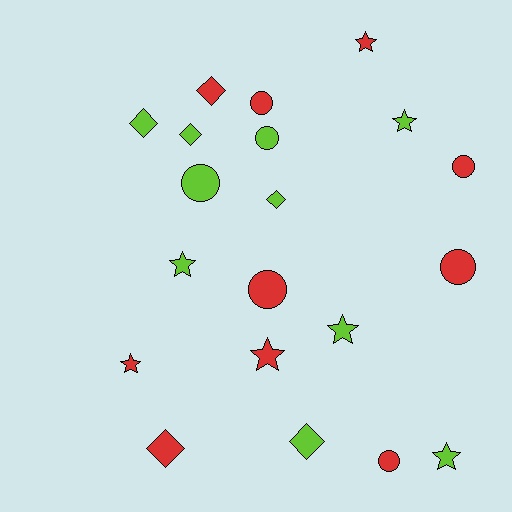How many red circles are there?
There are 5 red circles.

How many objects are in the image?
There are 20 objects.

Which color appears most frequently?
Red, with 10 objects.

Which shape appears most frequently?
Circle, with 7 objects.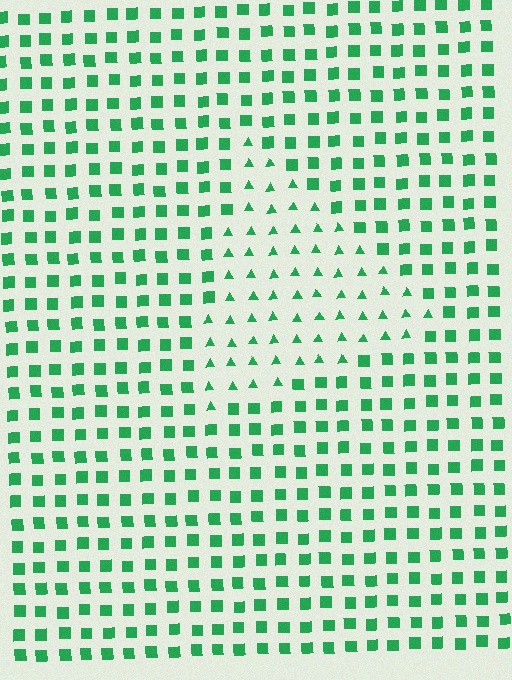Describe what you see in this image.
The image is filled with small green elements arranged in a uniform grid. A triangle-shaped region contains triangles, while the surrounding area contains squares. The boundary is defined purely by the change in element shape.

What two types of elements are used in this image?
The image uses triangles inside the triangle region and squares outside it.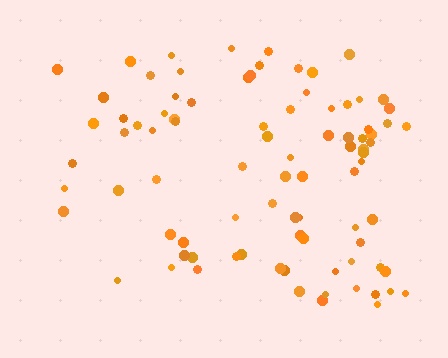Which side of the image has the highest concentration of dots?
The right.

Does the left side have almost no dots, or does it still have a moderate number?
Still a moderate number, just noticeably fewer than the right.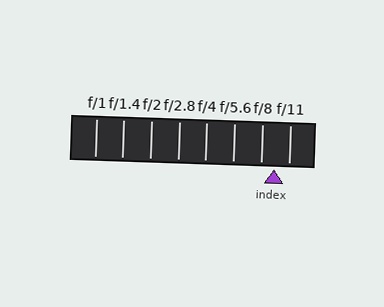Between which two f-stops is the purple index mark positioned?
The index mark is between f/8 and f/11.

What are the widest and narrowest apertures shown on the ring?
The widest aperture shown is f/1 and the narrowest is f/11.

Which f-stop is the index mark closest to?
The index mark is closest to f/8.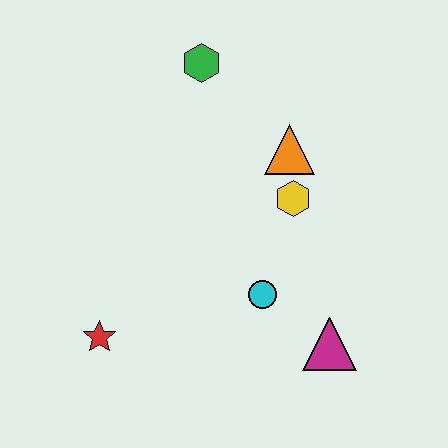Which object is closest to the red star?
The cyan circle is closest to the red star.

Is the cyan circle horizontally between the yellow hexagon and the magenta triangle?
No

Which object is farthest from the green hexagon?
The magenta triangle is farthest from the green hexagon.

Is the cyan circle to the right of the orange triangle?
No